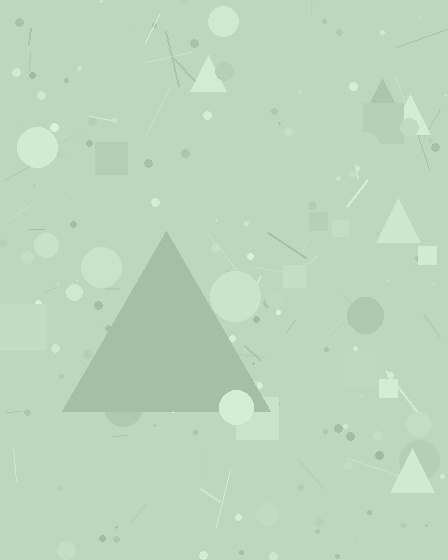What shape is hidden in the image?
A triangle is hidden in the image.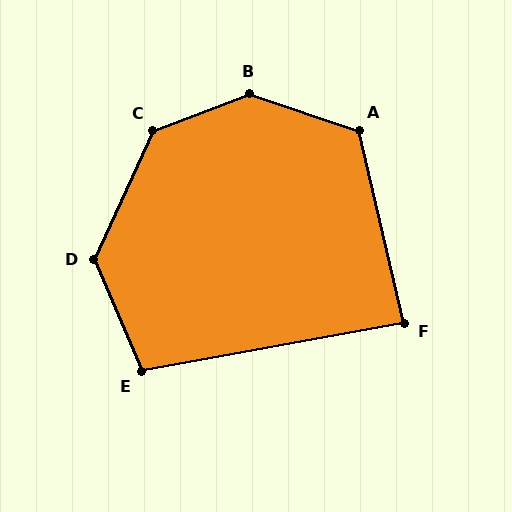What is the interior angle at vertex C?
Approximately 136 degrees (obtuse).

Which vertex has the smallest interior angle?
F, at approximately 87 degrees.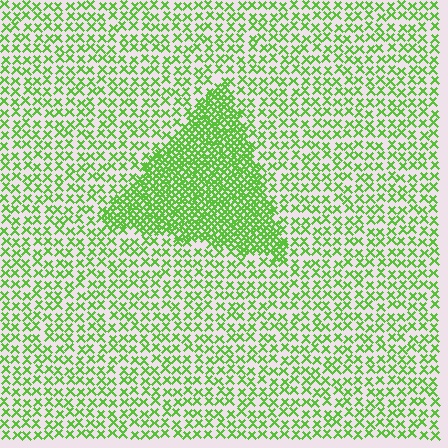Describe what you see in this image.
The image contains small lime elements arranged at two different densities. A triangle-shaped region is visible where the elements are more densely packed than the surrounding area.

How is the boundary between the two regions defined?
The boundary is defined by a change in element density (approximately 2.7x ratio). All elements are the same color, size, and shape.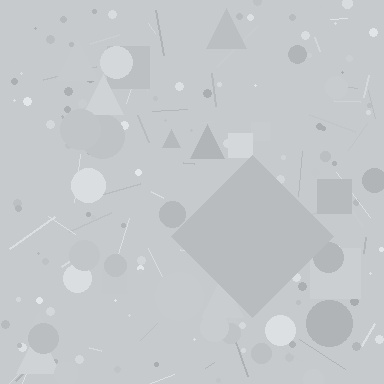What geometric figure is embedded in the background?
A diamond is embedded in the background.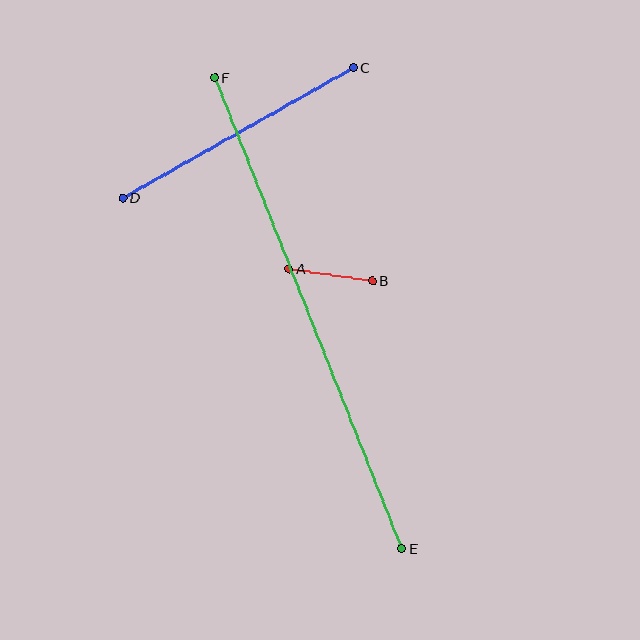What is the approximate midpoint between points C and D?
The midpoint is at approximately (238, 133) pixels.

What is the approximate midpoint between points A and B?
The midpoint is at approximately (331, 275) pixels.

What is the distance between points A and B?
The distance is approximately 84 pixels.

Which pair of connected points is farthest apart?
Points E and F are farthest apart.